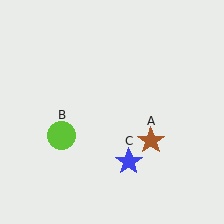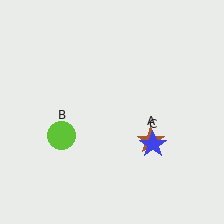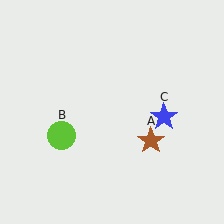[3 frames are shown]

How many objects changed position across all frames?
1 object changed position: blue star (object C).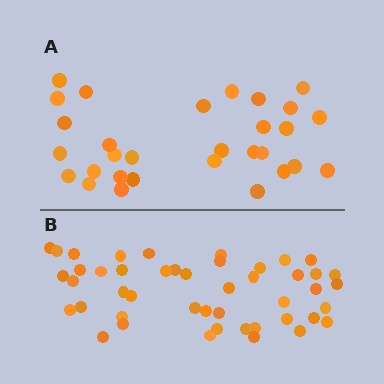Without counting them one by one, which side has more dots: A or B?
Region B (the bottom region) has more dots.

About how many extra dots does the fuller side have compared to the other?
Region B has approximately 15 more dots than region A.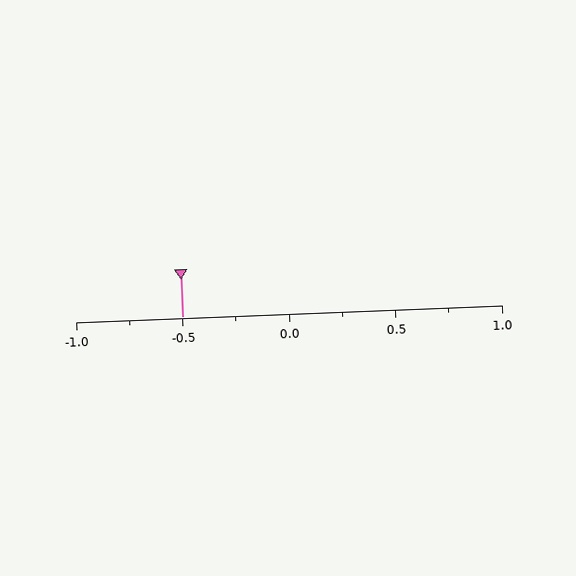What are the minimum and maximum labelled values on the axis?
The axis runs from -1.0 to 1.0.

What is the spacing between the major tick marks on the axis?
The major ticks are spaced 0.5 apart.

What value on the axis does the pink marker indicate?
The marker indicates approximately -0.5.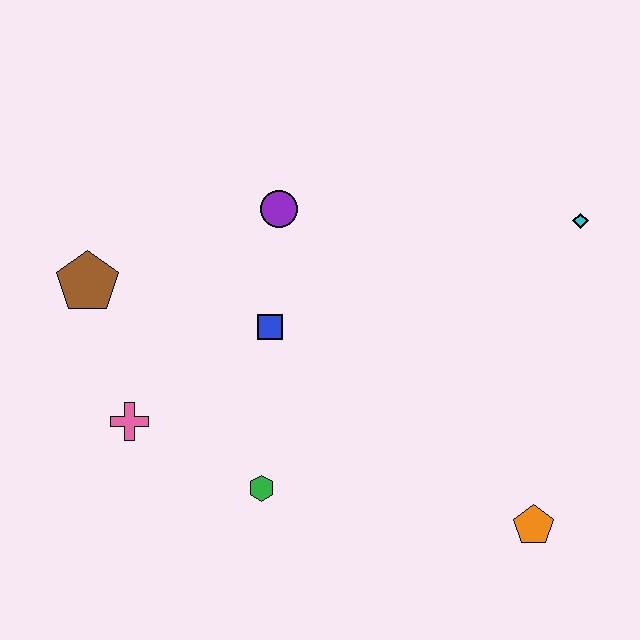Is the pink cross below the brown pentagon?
Yes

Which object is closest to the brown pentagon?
The pink cross is closest to the brown pentagon.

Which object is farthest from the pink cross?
The cyan diamond is farthest from the pink cross.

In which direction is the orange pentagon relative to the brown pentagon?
The orange pentagon is to the right of the brown pentagon.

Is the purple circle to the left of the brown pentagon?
No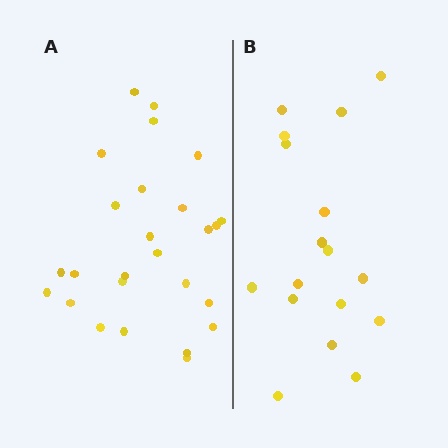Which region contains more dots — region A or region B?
Region A (the left region) has more dots.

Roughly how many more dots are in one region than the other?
Region A has roughly 8 or so more dots than region B.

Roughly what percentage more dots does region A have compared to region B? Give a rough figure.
About 55% more.